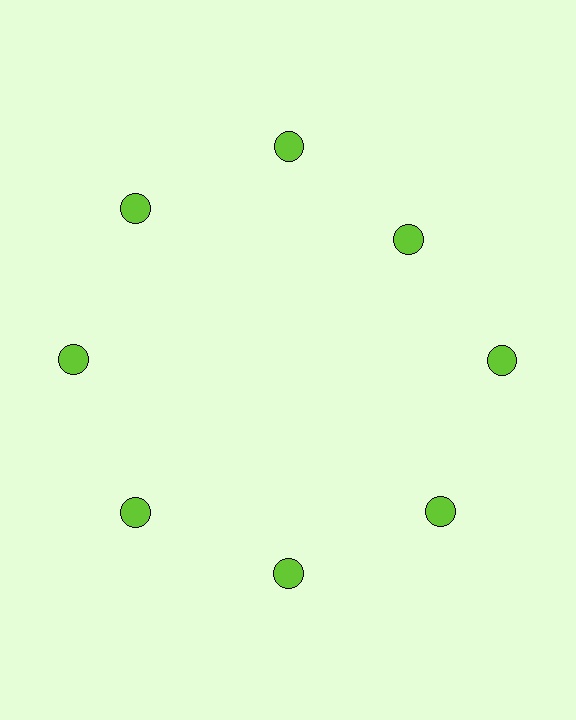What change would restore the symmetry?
The symmetry would be restored by moving it outward, back onto the ring so that all 8 circles sit at equal angles and equal distance from the center.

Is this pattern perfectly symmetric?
No. The 8 lime circles are arranged in a ring, but one element near the 2 o'clock position is pulled inward toward the center, breaking the 8-fold rotational symmetry.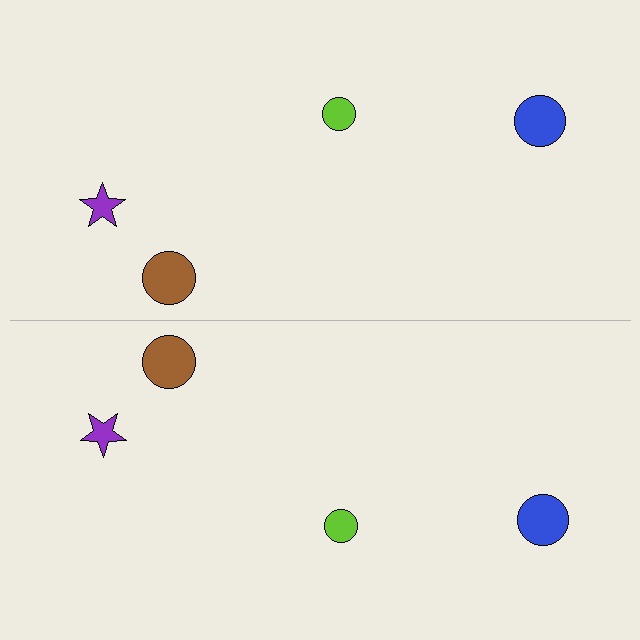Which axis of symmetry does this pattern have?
The pattern has a horizontal axis of symmetry running through the center of the image.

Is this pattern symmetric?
Yes, this pattern has bilateral (reflection) symmetry.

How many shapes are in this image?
There are 8 shapes in this image.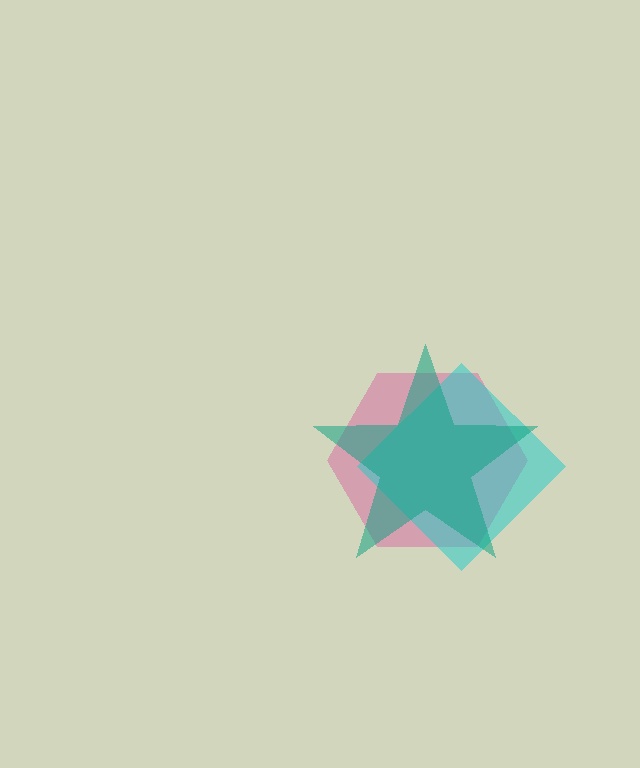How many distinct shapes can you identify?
There are 3 distinct shapes: a pink hexagon, a cyan diamond, a teal star.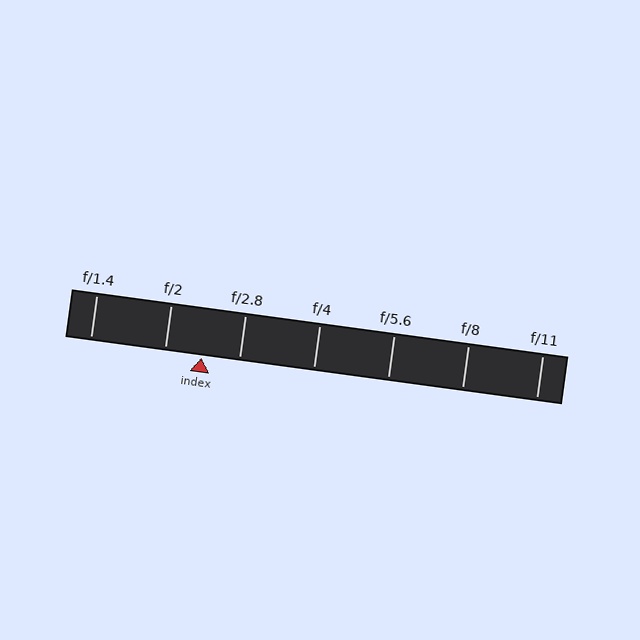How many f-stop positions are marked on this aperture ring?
There are 7 f-stop positions marked.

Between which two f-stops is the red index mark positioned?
The index mark is between f/2 and f/2.8.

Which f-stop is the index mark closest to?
The index mark is closest to f/2.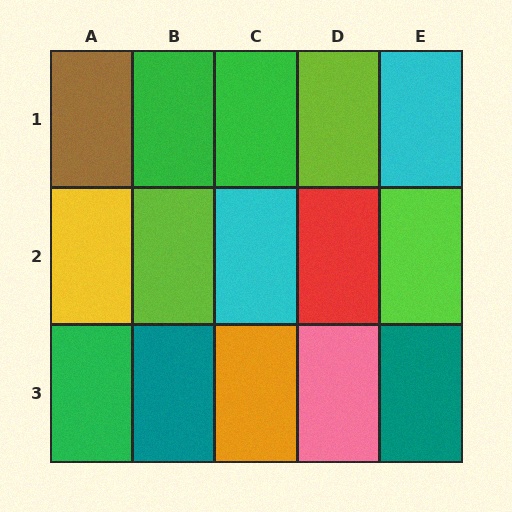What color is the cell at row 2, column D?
Red.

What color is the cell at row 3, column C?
Orange.